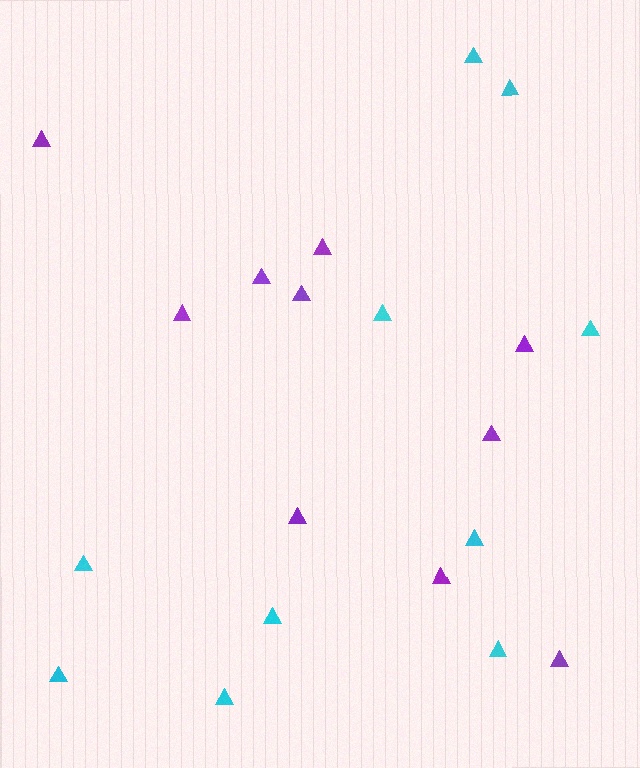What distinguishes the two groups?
There are 2 groups: one group of cyan triangles (10) and one group of purple triangles (10).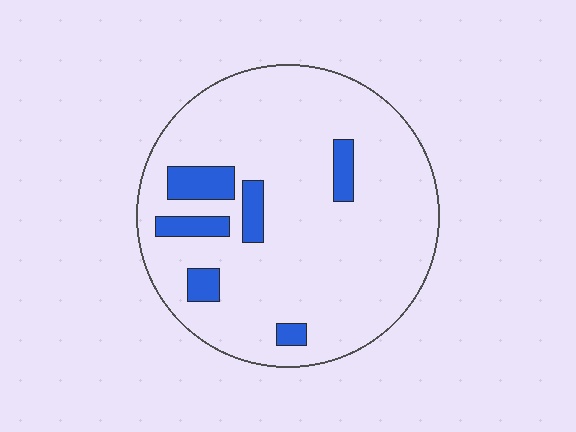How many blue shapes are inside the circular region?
6.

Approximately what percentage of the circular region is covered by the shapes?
Approximately 10%.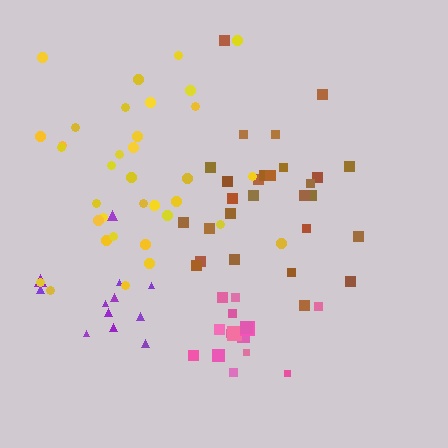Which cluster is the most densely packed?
Pink.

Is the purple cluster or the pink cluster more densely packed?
Pink.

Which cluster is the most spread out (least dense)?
Yellow.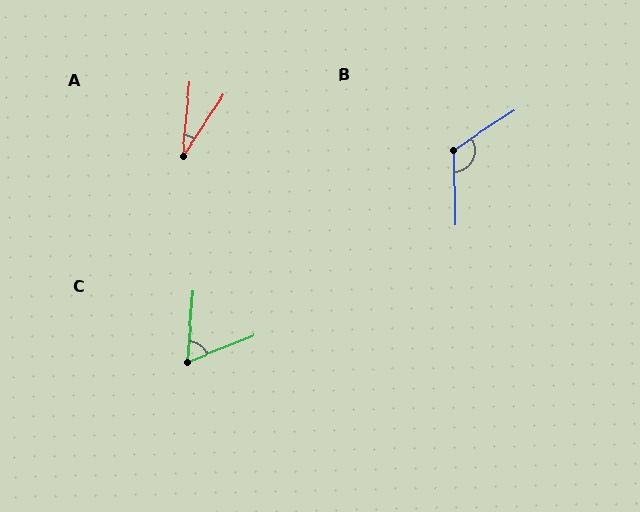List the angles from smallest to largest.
A (28°), C (63°), B (122°).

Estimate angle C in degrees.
Approximately 63 degrees.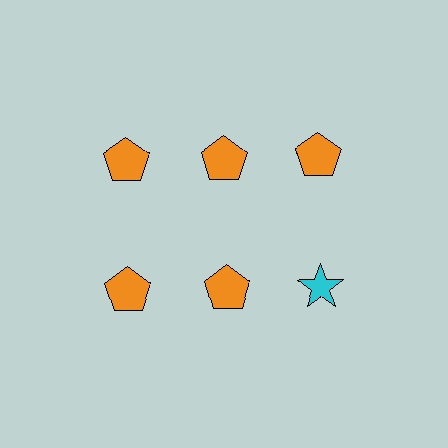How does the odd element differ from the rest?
It differs in both color (cyan instead of orange) and shape (star instead of pentagon).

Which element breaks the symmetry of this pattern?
The cyan star in the second row, center column breaks the symmetry. All other shapes are orange pentagons.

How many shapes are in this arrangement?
There are 6 shapes arranged in a grid pattern.